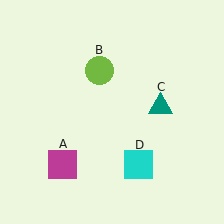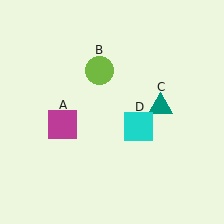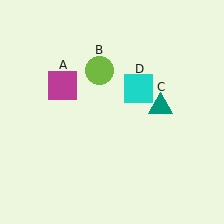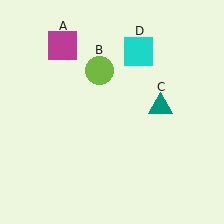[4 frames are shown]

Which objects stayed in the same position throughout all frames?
Lime circle (object B) and teal triangle (object C) remained stationary.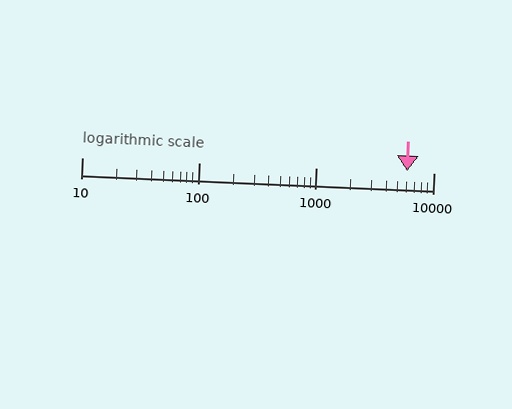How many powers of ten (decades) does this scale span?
The scale spans 3 decades, from 10 to 10000.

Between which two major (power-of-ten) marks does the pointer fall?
The pointer is between 1000 and 10000.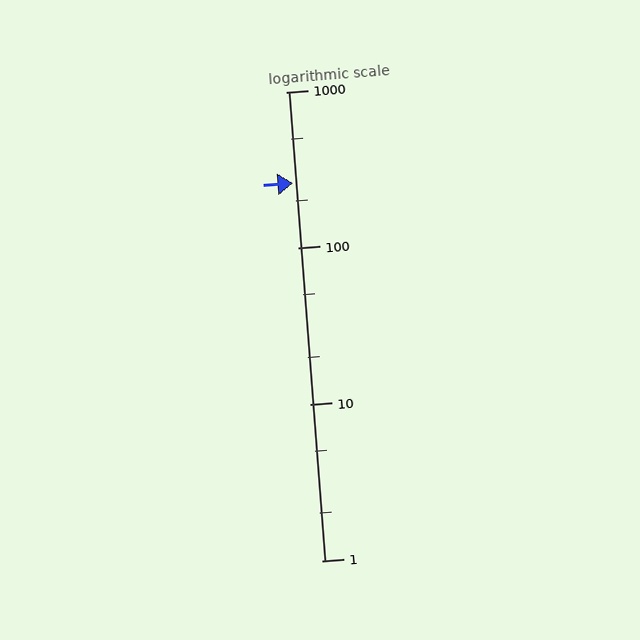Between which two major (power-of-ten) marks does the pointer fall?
The pointer is between 100 and 1000.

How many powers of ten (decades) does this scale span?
The scale spans 3 decades, from 1 to 1000.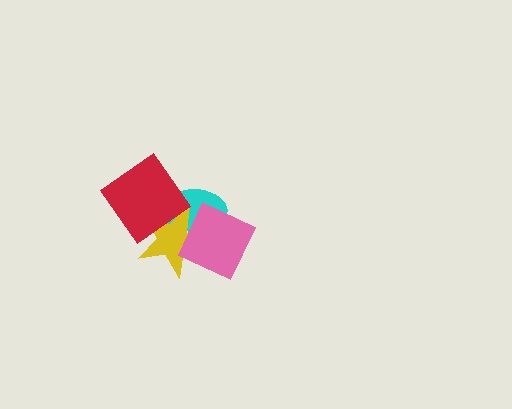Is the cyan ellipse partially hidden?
Yes, it is partially covered by another shape.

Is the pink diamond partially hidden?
No, no other shape covers it.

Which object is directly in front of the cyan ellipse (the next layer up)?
The yellow star is directly in front of the cyan ellipse.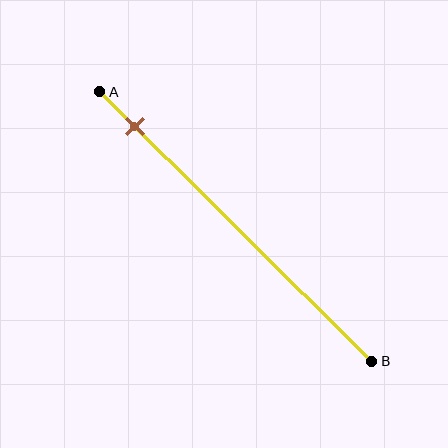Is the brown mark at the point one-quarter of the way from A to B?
No, the mark is at about 15% from A, not at the 25% one-quarter point.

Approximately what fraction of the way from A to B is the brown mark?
The brown mark is approximately 15% of the way from A to B.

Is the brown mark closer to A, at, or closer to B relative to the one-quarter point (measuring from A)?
The brown mark is closer to point A than the one-quarter point of segment AB.